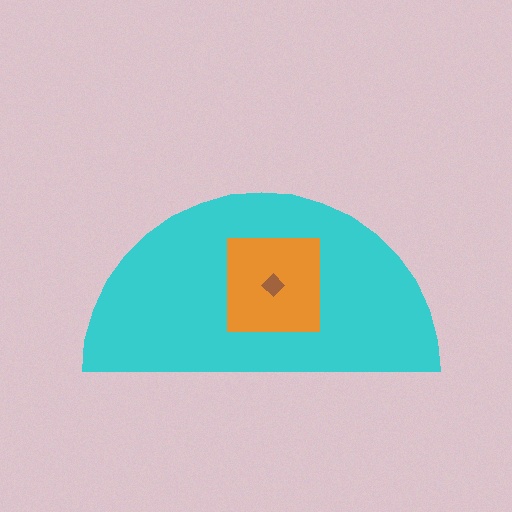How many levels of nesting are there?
3.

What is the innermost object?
The brown diamond.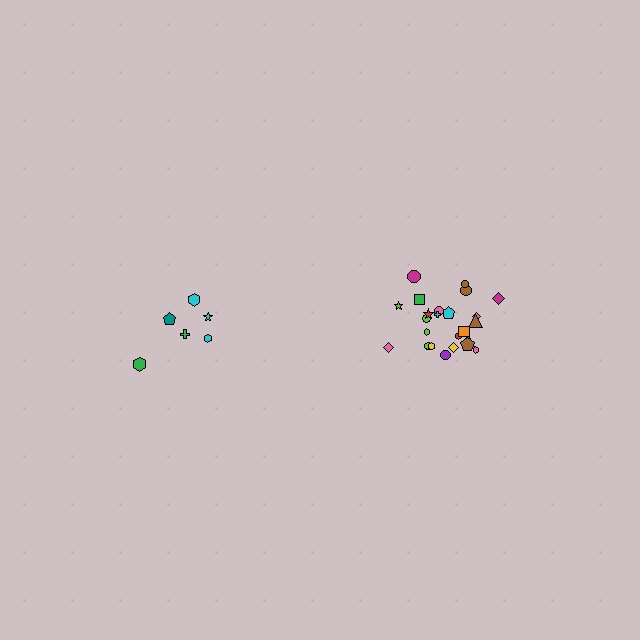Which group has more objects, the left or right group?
The right group.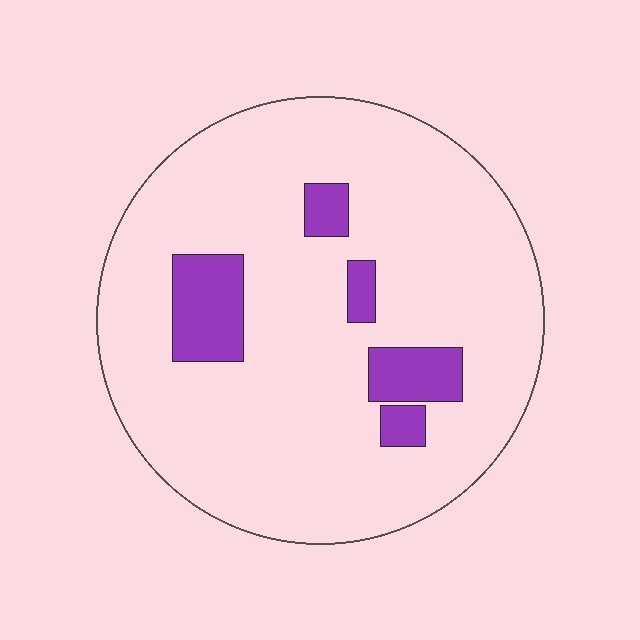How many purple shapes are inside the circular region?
5.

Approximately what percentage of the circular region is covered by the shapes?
Approximately 10%.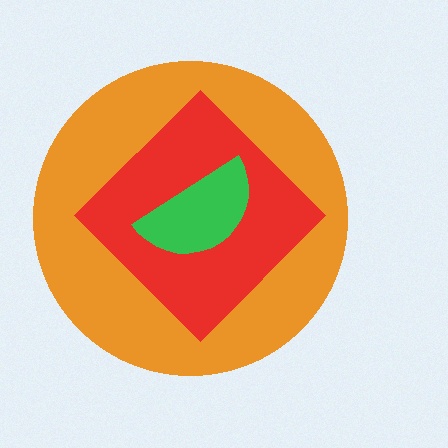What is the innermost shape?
The green semicircle.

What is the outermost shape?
The orange circle.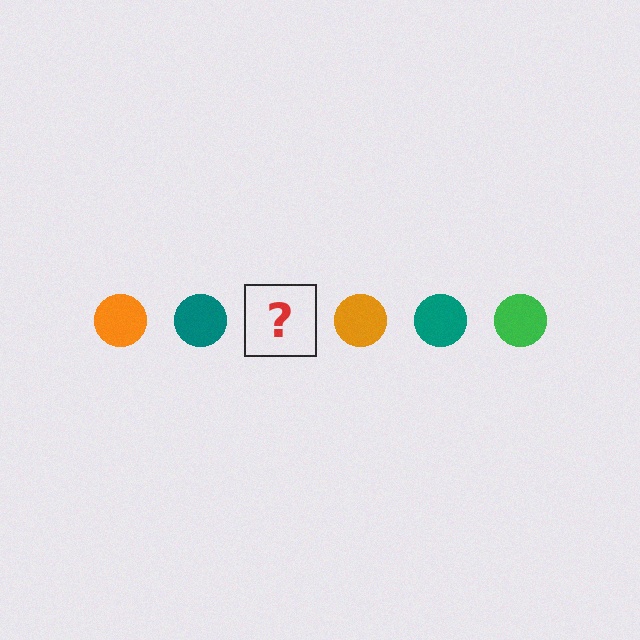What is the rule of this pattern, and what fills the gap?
The rule is that the pattern cycles through orange, teal, green circles. The gap should be filled with a green circle.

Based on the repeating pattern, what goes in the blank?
The blank should be a green circle.